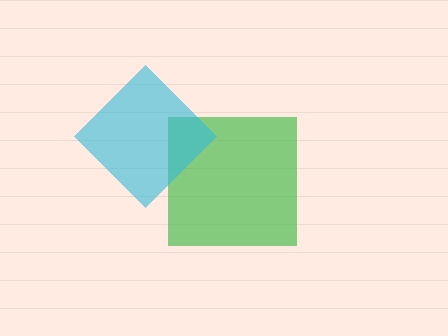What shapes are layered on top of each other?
The layered shapes are: a green square, a cyan diamond.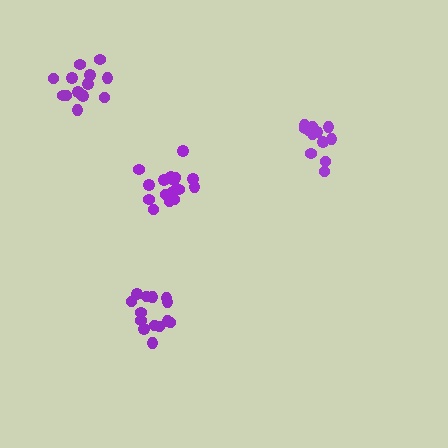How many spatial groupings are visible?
There are 4 spatial groupings.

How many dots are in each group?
Group 1: 18 dots, Group 2: 14 dots, Group 3: 12 dots, Group 4: 14 dots (58 total).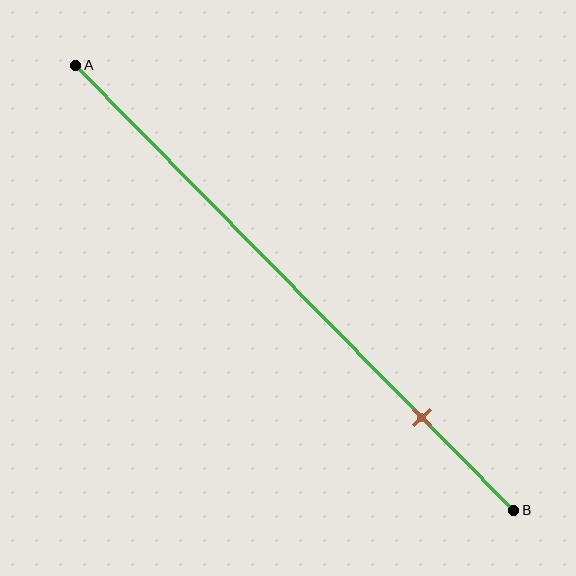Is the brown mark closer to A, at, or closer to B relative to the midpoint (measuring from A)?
The brown mark is closer to point B than the midpoint of segment AB.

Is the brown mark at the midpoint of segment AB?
No, the mark is at about 80% from A, not at the 50% midpoint.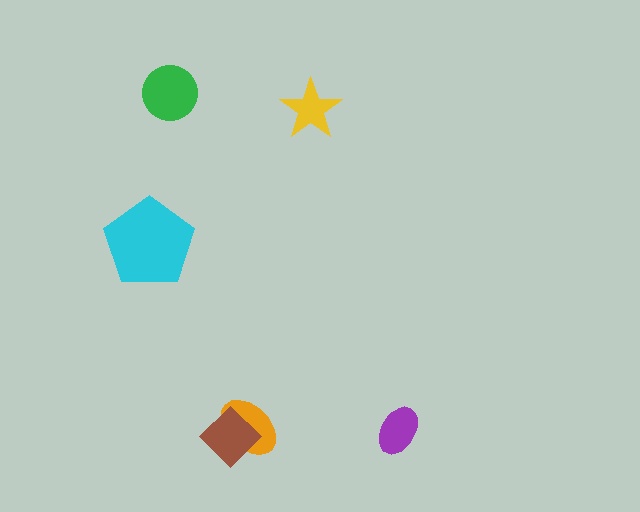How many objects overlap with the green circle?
0 objects overlap with the green circle.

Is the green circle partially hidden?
No, no other shape covers it.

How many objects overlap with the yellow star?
0 objects overlap with the yellow star.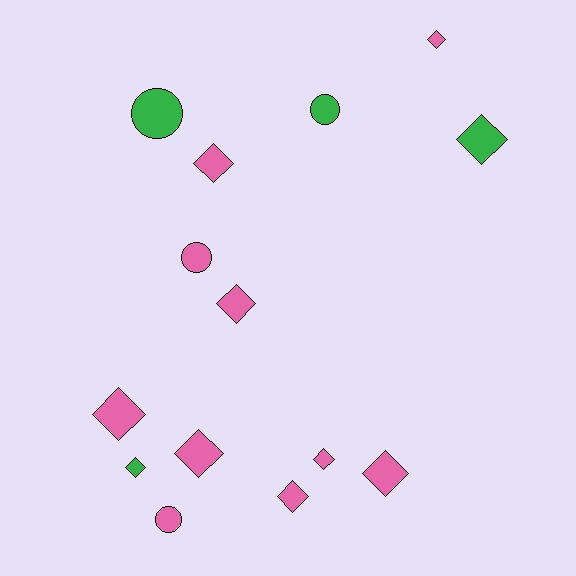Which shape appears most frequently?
Diamond, with 10 objects.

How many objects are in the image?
There are 14 objects.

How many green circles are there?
There are 2 green circles.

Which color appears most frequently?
Pink, with 10 objects.